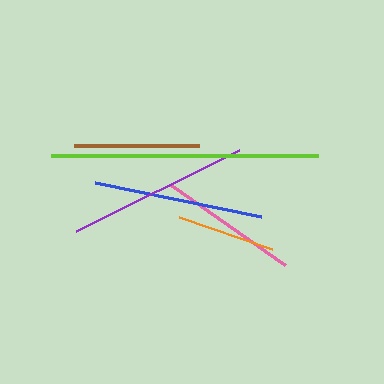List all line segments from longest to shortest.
From longest to shortest: lime, purple, blue, pink, brown, orange.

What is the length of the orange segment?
The orange segment is approximately 99 pixels long.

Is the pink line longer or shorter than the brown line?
The pink line is longer than the brown line.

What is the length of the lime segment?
The lime segment is approximately 267 pixels long.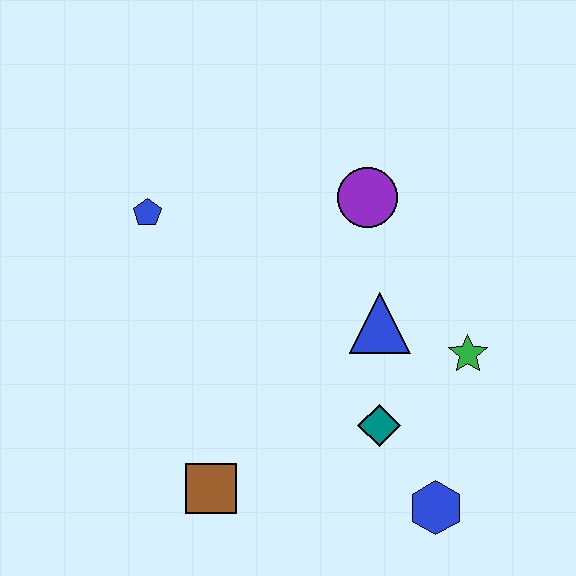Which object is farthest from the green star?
The blue pentagon is farthest from the green star.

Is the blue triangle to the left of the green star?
Yes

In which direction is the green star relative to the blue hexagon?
The green star is above the blue hexagon.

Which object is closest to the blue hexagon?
The teal diamond is closest to the blue hexagon.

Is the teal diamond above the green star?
No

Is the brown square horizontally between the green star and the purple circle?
No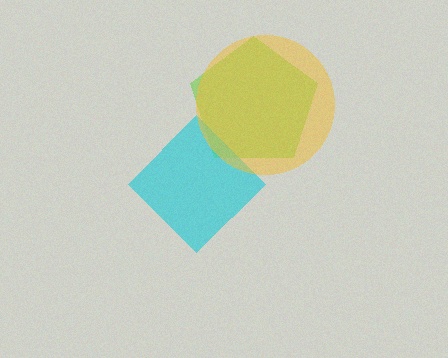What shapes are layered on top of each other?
The layered shapes are: a lime pentagon, a cyan diamond, a yellow circle.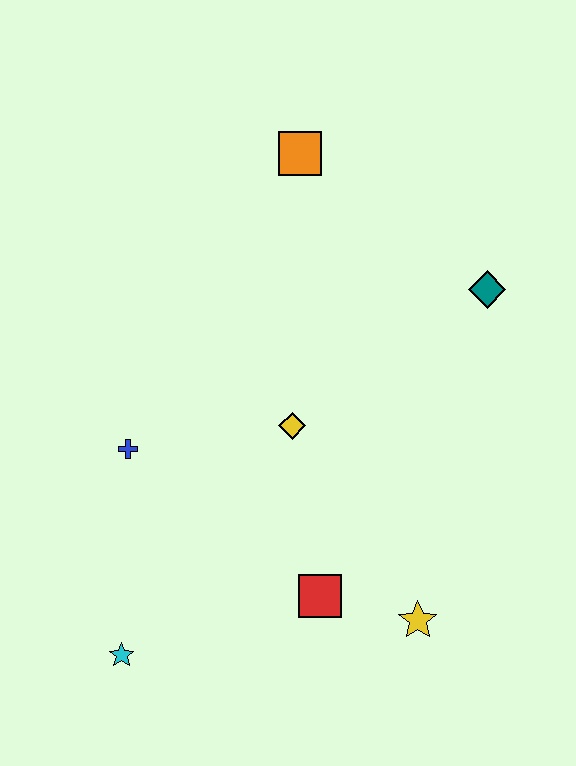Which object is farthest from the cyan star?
The orange square is farthest from the cyan star.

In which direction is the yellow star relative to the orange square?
The yellow star is below the orange square.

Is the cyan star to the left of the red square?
Yes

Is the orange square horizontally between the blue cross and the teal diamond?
Yes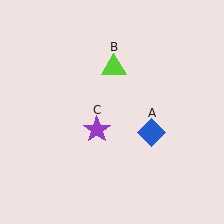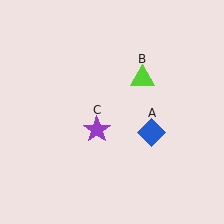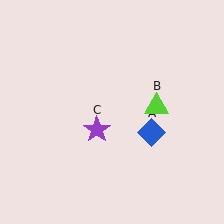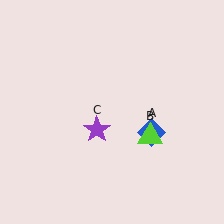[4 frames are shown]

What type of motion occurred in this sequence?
The lime triangle (object B) rotated clockwise around the center of the scene.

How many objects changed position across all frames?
1 object changed position: lime triangle (object B).